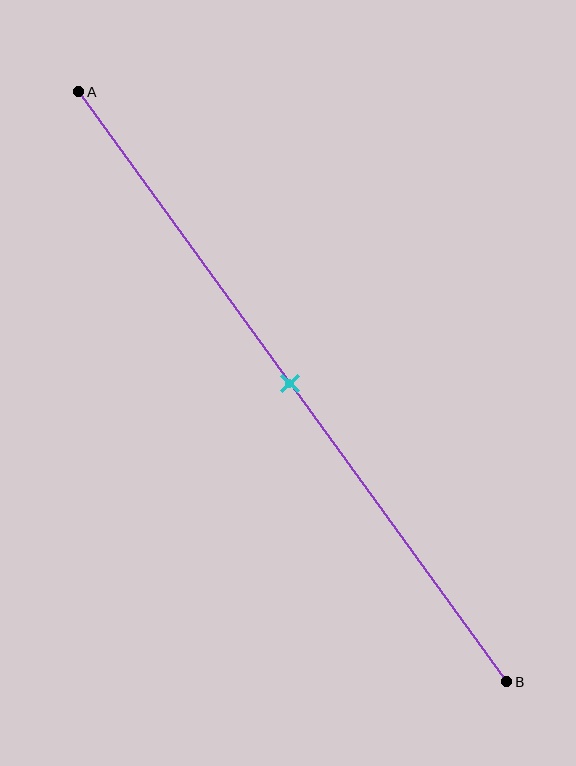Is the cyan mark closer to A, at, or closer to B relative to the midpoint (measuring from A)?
The cyan mark is approximately at the midpoint of segment AB.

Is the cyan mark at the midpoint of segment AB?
Yes, the mark is approximately at the midpoint.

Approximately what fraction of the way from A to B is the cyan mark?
The cyan mark is approximately 50% of the way from A to B.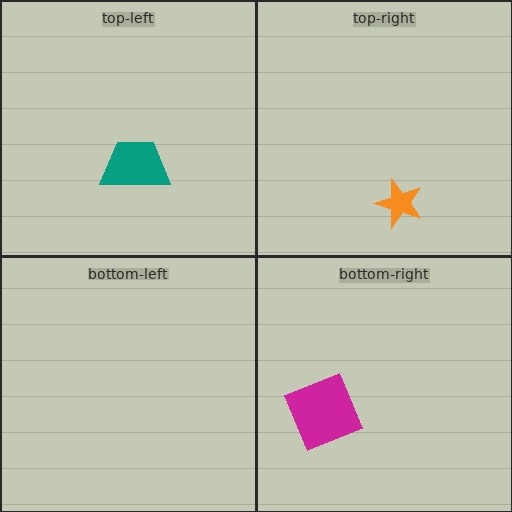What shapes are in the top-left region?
The teal trapezoid.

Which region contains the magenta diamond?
The bottom-right region.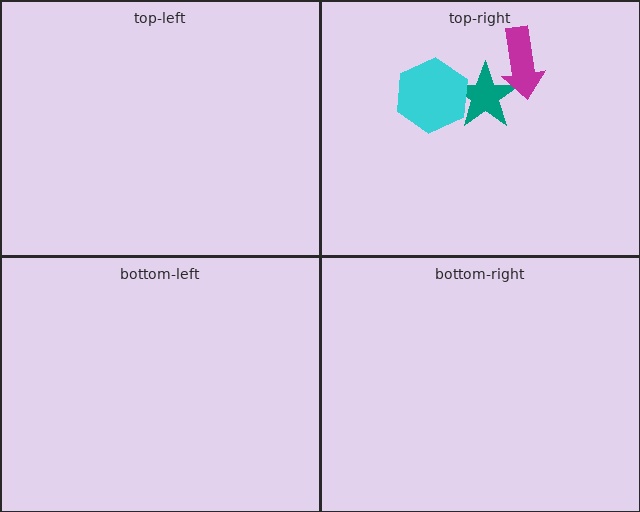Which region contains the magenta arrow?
The top-right region.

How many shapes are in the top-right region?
3.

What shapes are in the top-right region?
The teal star, the cyan hexagon, the magenta arrow.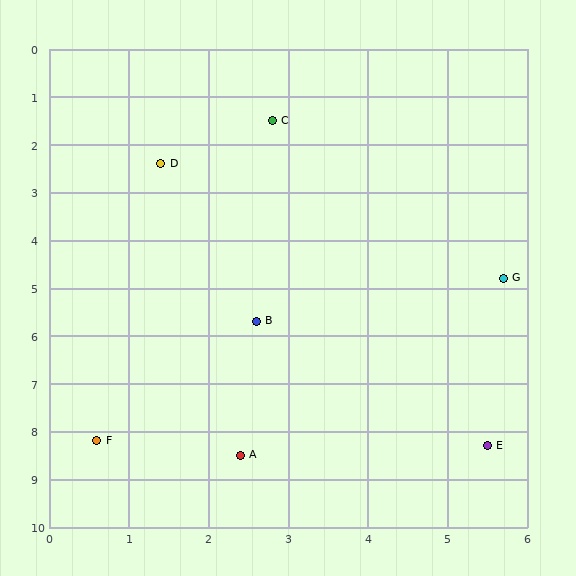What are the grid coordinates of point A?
Point A is at approximately (2.4, 8.5).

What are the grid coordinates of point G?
Point G is at approximately (5.7, 4.8).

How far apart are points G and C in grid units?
Points G and C are about 4.4 grid units apart.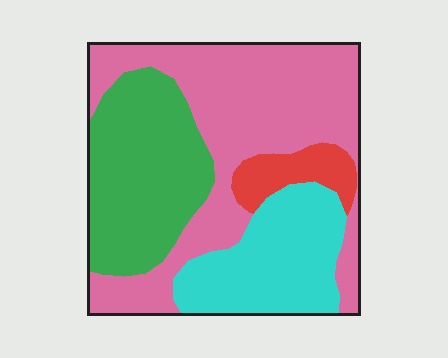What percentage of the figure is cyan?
Cyan covers about 20% of the figure.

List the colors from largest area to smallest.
From largest to smallest: pink, green, cyan, red.